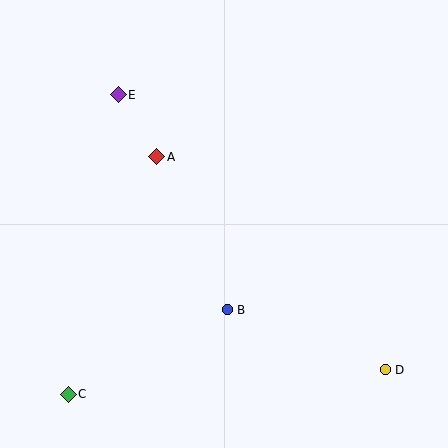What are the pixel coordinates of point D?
Point D is at (385, 370).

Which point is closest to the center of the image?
Point B at (227, 310) is closest to the center.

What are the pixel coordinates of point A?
Point A is at (157, 157).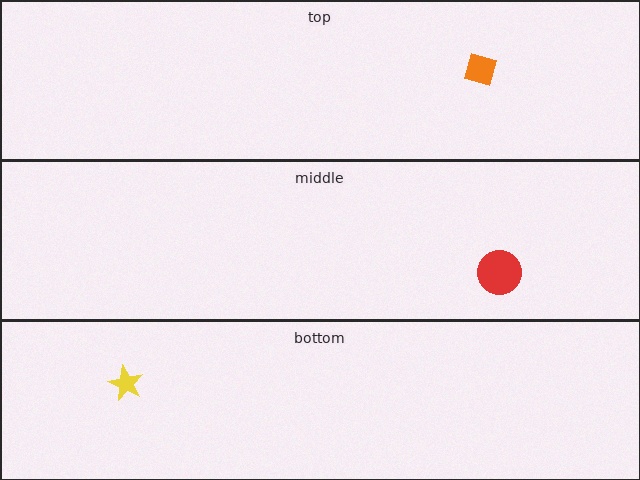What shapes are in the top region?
The orange diamond.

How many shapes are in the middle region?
1.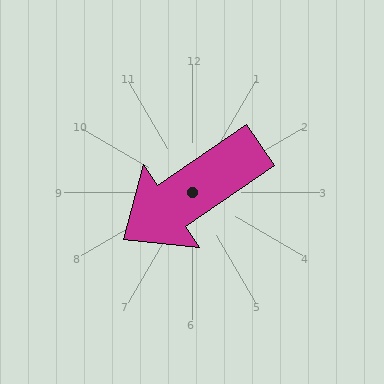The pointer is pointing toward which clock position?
Roughly 8 o'clock.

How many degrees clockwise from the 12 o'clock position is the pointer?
Approximately 236 degrees.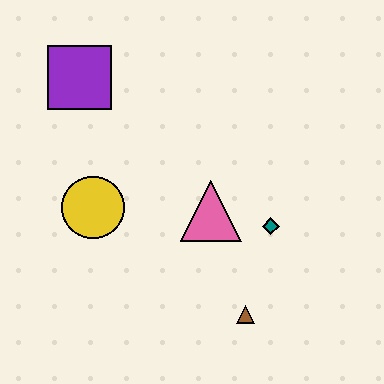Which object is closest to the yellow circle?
The pink triangle is closest to the yellow circle.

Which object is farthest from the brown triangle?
The purple square is farthest from the brown triangle.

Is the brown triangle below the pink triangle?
Yes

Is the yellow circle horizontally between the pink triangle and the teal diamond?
No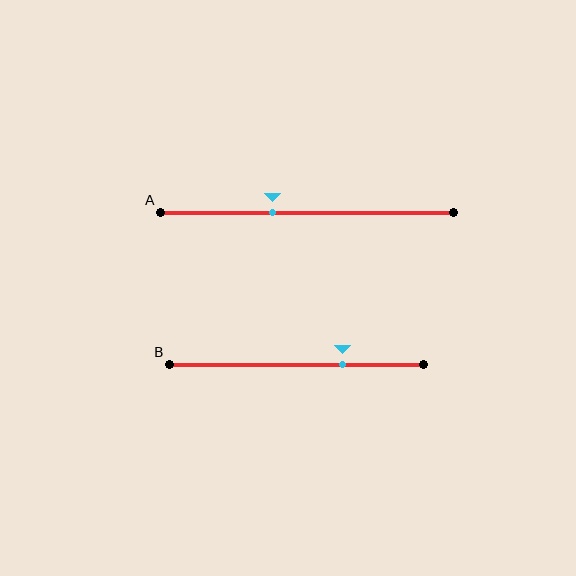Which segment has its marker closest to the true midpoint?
Segment A has its marker closest to the true midpoint.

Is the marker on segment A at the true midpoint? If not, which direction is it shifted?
No, the marker on segment A is shifted to the left by about 12% of the segment length.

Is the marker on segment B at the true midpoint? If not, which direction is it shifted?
No, the marker on segment B is shifted to the right by about 18% of the segment length.